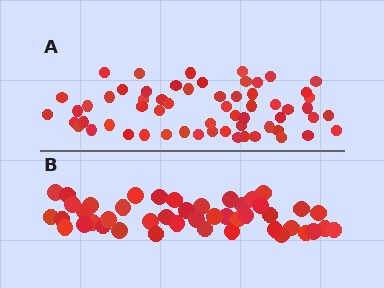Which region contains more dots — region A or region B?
Region A (the top region) has more dots.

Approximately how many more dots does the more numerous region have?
Region A has approximately 15 more dots than region B.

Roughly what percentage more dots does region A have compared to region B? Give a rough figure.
About 35% more.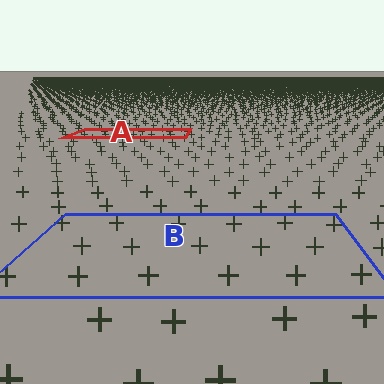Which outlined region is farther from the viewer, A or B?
Region A is farther from the viewer — the texture elements inside it appear smaller and more densely packed.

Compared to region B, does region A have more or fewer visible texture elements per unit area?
Region A has more texture elements per unit area — they are packed more densely because it is farther away.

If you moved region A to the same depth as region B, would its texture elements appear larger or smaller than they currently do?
They would appear larger. At a closer depth, the same texture elements are projected at a bigger on-screen size.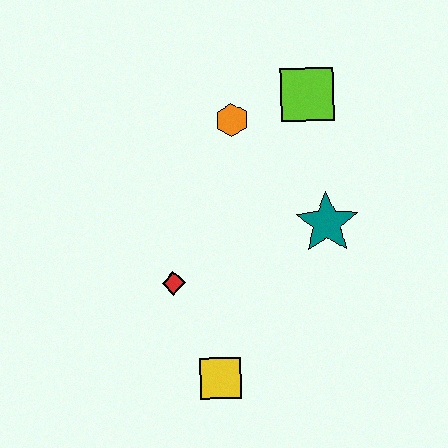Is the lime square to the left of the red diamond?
No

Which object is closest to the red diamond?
The yellow square is closest to the red diamond.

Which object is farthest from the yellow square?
The lime square is farthest from the yellow square.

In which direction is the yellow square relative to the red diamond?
The yellow square is below the red diamond.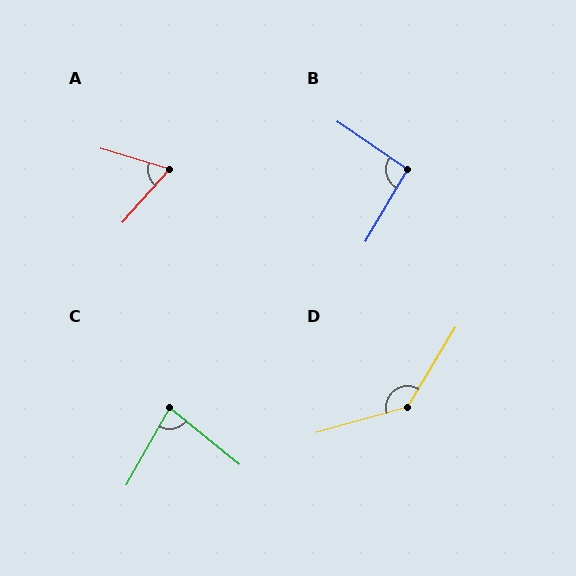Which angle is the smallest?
A, at approximately 65 degrees.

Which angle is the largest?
D, at approximately 137 degrees.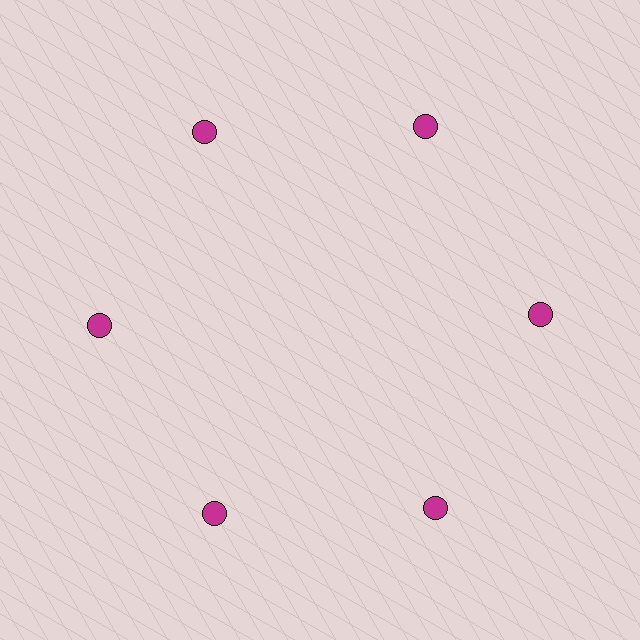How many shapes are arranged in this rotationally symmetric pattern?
There are 6 shapes, arranged in 6 groups of 1.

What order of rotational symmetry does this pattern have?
This pattern has 6-fold rotational symmetry.